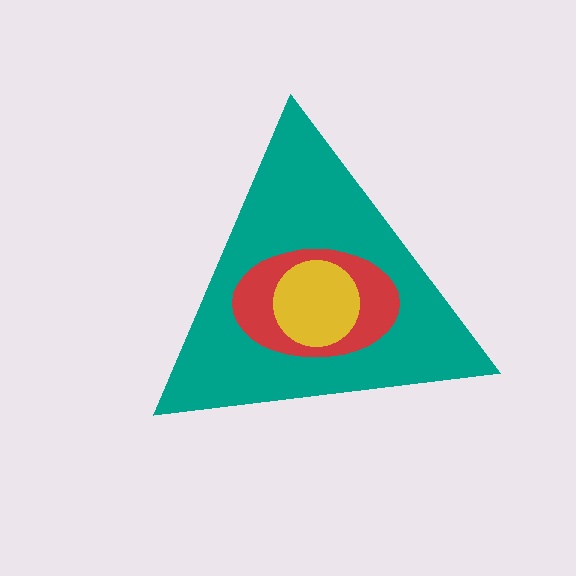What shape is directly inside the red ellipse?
The yellow circle.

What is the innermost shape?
The yellow circle.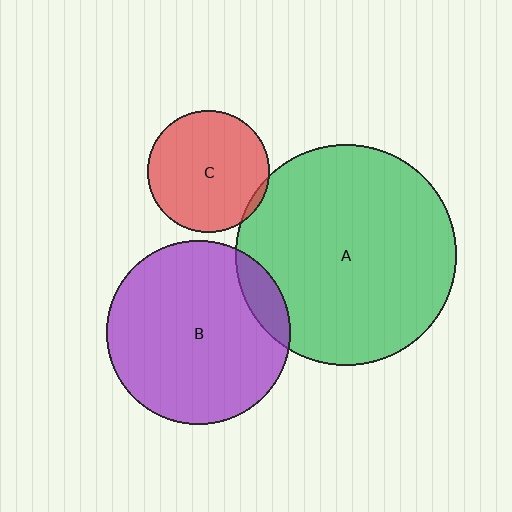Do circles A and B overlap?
Yes.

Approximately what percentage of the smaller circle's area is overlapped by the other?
Approximately 10%.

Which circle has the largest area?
Circle A (green).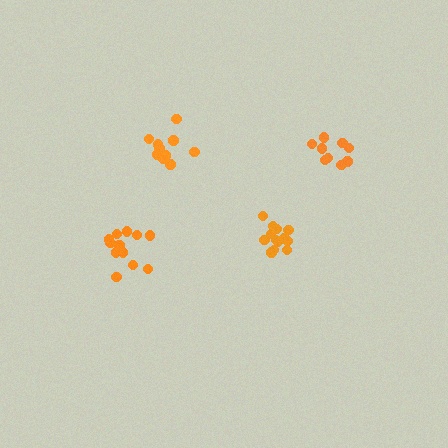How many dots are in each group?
Group 1: 13 dots, Group 2: 11 dots, Group 3: 13 dots, Group 4: 9 dots (46 total).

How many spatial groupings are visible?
There are 4 spatial groupings.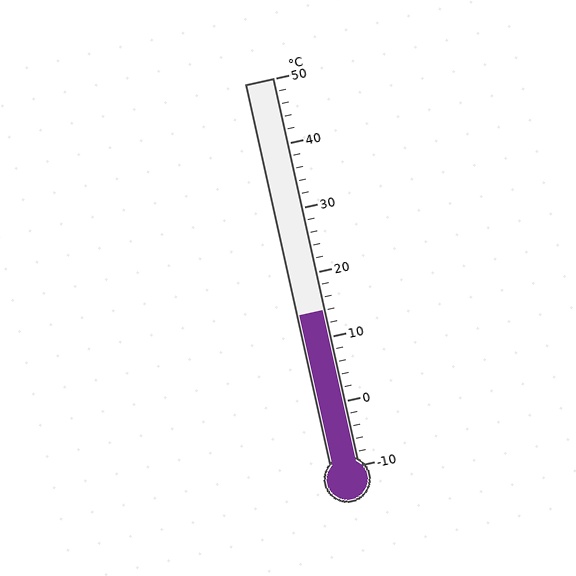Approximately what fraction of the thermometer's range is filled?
The thermometer is filled to approximately 40% of its range.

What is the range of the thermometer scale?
The thermometer scale ranges from -10°C to 50°C.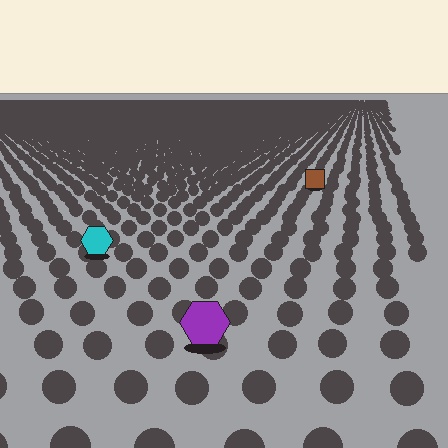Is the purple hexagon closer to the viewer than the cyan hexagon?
Yes. The purple hexagon is closer — you can tell from the texture gradient: the ground texture is coarser near it.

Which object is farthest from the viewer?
The brown square is farthest from the viewer. It appears smaller and the ground texture around it is denser.